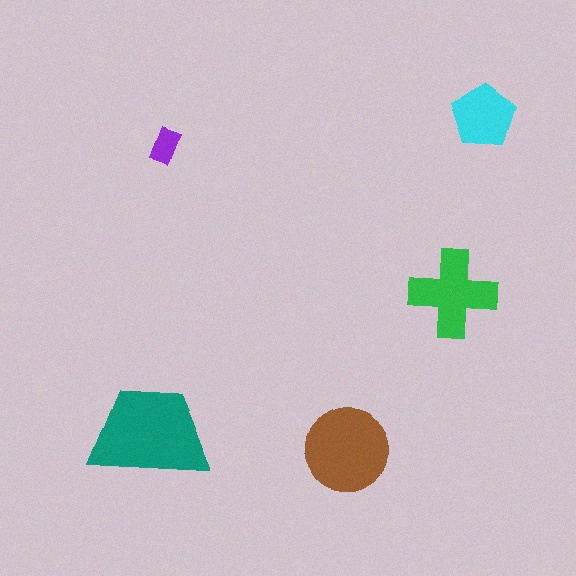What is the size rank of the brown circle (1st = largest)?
2nd.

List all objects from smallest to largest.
The purple rectangle, the cyan pentagon, the green cross, the brown circle, the teal trapezoid.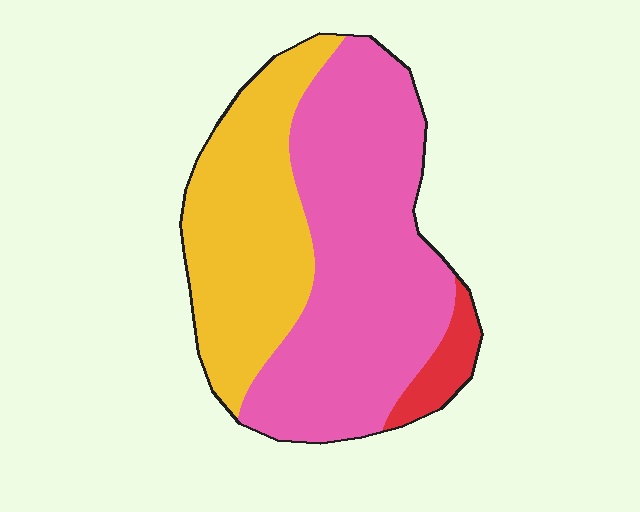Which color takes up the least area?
Red, at roughly 5%.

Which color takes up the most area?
Pink, at roughly 55%.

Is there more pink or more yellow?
Pink.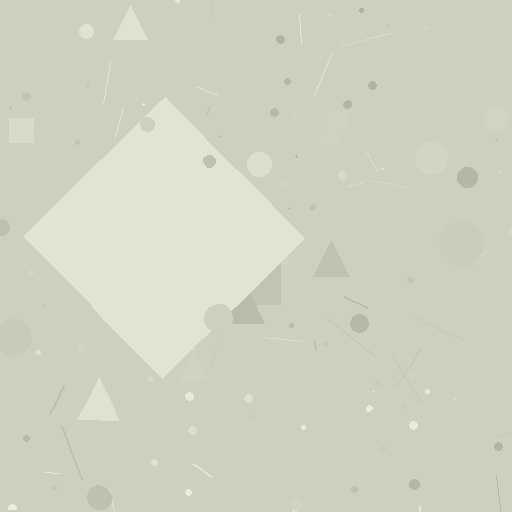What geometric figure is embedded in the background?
A diamond is embedded in the background.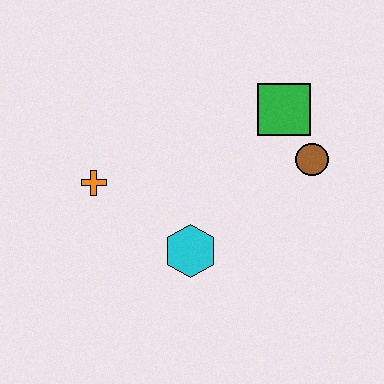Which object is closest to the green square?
The brown circle is closest to the green square.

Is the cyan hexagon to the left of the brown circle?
Yes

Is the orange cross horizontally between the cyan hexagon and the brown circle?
No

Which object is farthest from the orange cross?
The brown circle is farthest from the orange cross.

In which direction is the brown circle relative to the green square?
The brown circle is below the green square.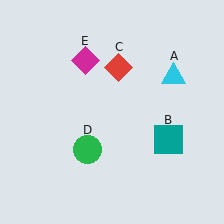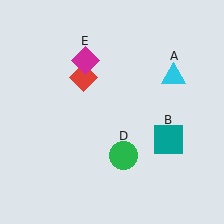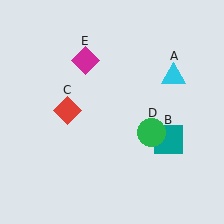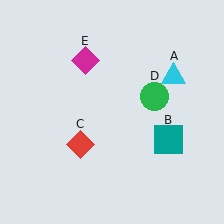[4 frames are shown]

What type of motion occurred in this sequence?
The red diamond (object C), green circle (object D) rotated counterclockwise around the center of the scene.